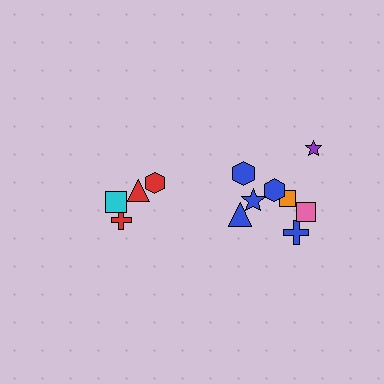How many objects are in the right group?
There are 8 objects.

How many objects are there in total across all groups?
There are 12 objects.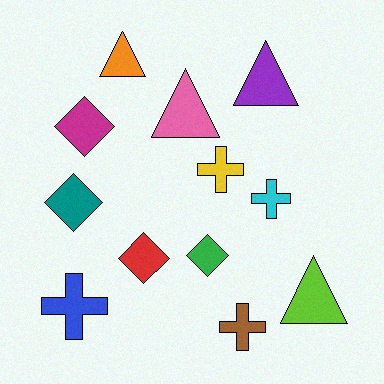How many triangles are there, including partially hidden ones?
There are 4 triangles.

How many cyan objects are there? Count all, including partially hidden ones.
There is 1 cyan object.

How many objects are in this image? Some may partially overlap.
There are 12 objects.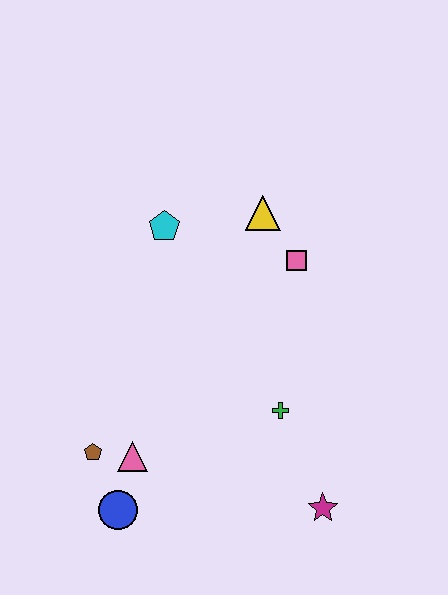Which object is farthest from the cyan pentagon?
The magenta star is farthest from the cyan pentagon.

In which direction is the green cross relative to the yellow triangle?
The green cross is below the yellow triangle.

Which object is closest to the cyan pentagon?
The yellow triangle is closest to the cyan pentagon.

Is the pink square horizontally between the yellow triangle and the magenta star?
Yes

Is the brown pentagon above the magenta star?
Yes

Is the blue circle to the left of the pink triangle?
Yes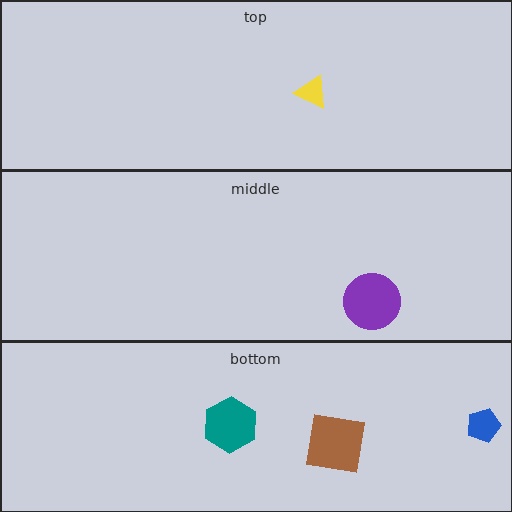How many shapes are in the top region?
1.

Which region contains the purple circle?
The middle region.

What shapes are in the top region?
The yellow triangle.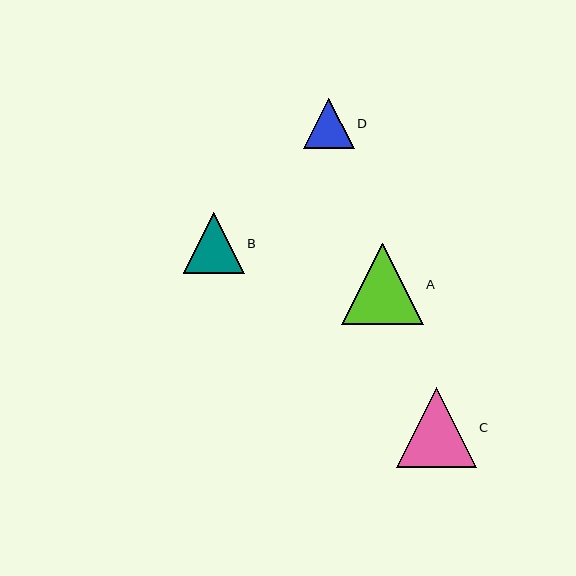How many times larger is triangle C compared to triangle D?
Triangle C is approximately 1.6 times the size of triangle D.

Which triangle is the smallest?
Triangle D is the smallest with a size of approximately 50 pixels.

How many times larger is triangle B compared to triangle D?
Triangle B is approximately 1.2 times the size of triangle D.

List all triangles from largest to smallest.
From largest to smallest: A, C, B, D.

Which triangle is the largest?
Triangle A is the largest with a size of approximately 82 pixels.